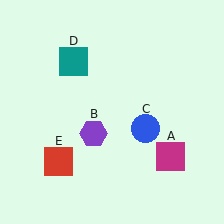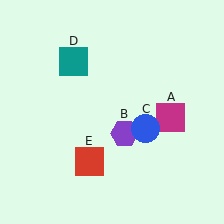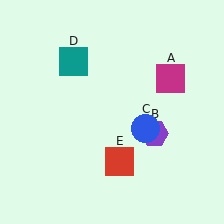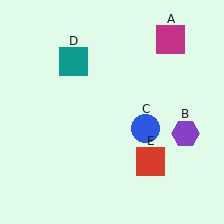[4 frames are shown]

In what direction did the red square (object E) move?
The red square (object E) moved right.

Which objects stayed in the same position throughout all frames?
Blue circle (object C) and teal square (object D) remained stationary.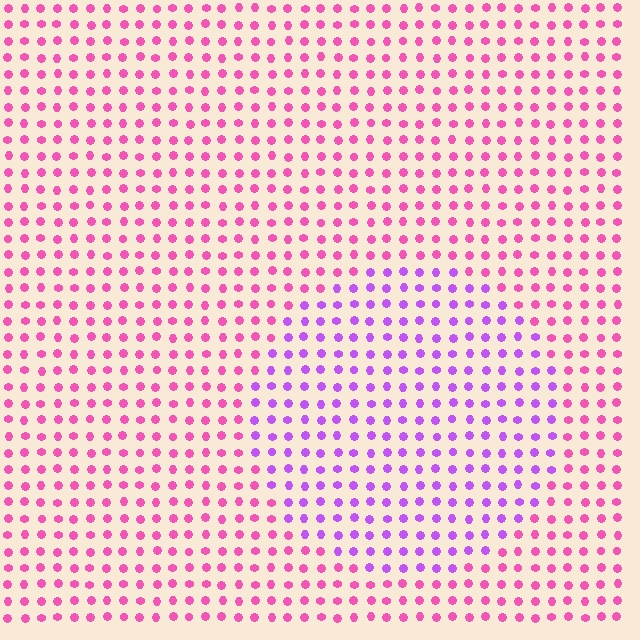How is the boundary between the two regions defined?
The boundary is defined purely by a slight shift in hue (about 42 degrees). Spacing, size, and orientation are identical on both sides.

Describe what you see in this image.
The image is filled with small pink elements in a uniform arrangement. A circle-shaped region is visible where the elements are tinted to a slightly different hue, forming a subtle color boundary.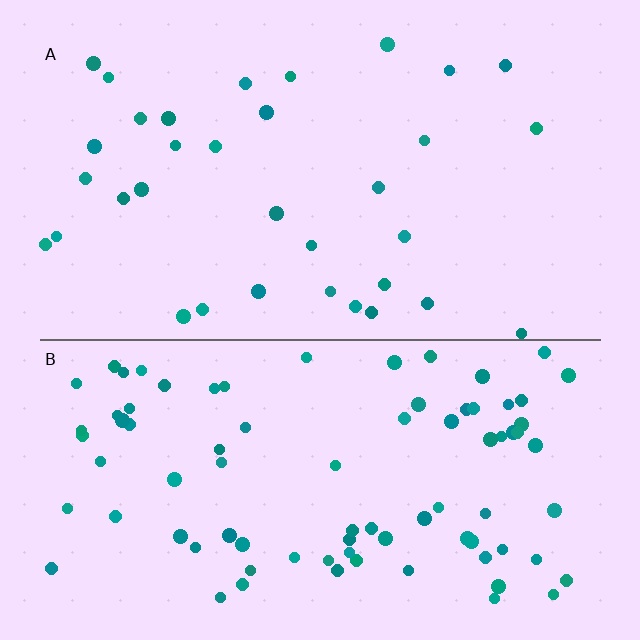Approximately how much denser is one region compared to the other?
Approximately 2.5× — region B over region A.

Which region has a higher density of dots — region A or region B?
B (the bottom).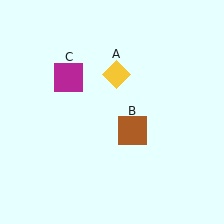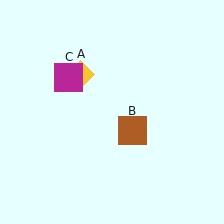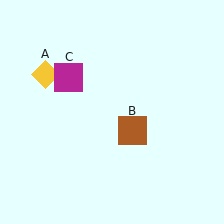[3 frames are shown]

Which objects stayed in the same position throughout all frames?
Brown square (object B) and magenta square (object C) remained stationary.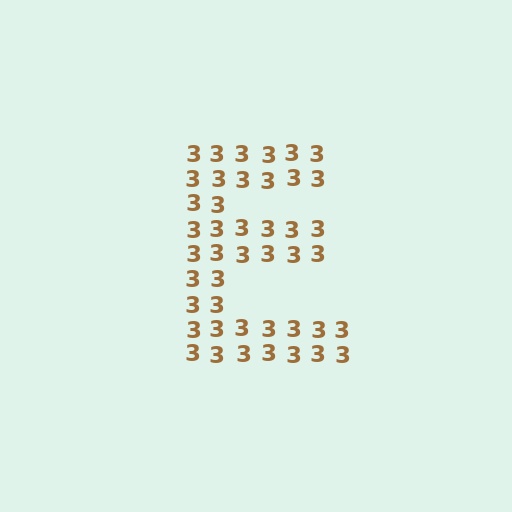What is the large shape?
The large shape is the letter E.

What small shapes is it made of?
It is made of small digit 3's.